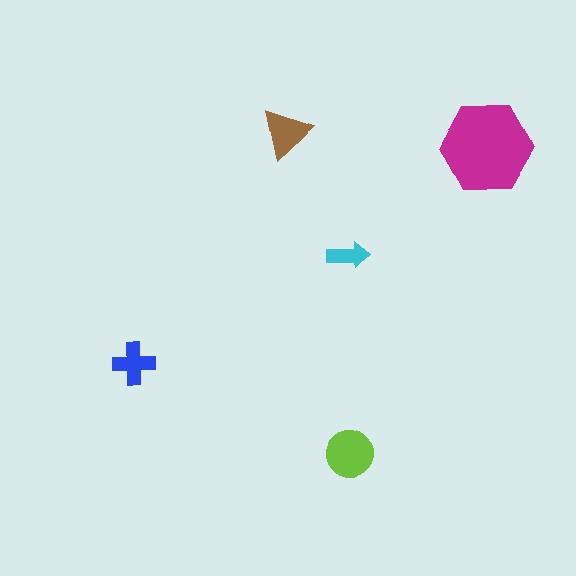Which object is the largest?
The magenta hexagon.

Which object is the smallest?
The cyan arrow.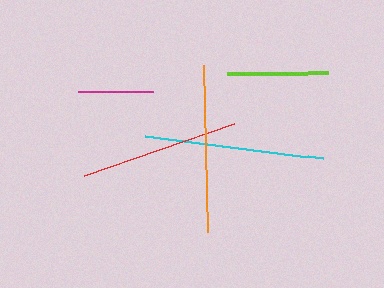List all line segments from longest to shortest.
From longest to shortest: cyan, orange, red, lime, magenta.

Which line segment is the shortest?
The magenta line is the shortest at approximately 75 pixels.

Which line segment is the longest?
The cyan line is the longest at approximately 179 pixels.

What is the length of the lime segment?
The lime segment is approximately 100 pixels long.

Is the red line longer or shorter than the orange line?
The orange line is longer than the red line.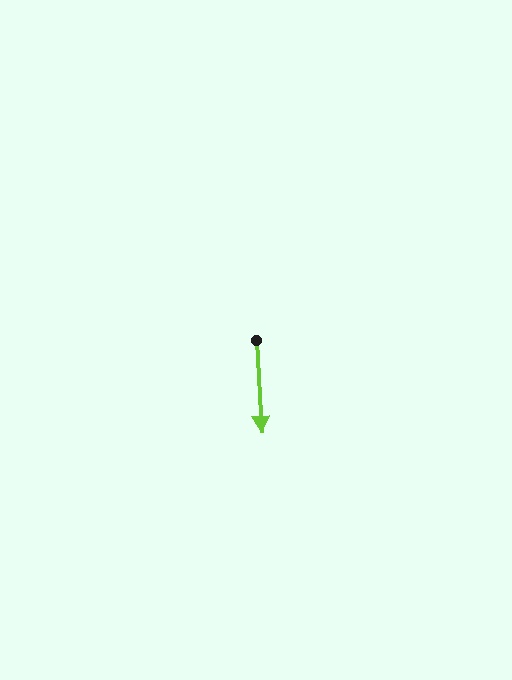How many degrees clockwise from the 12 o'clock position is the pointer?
Approximately 177 degrees.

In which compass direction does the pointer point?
South.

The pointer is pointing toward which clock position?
Roughly 6 o'clock.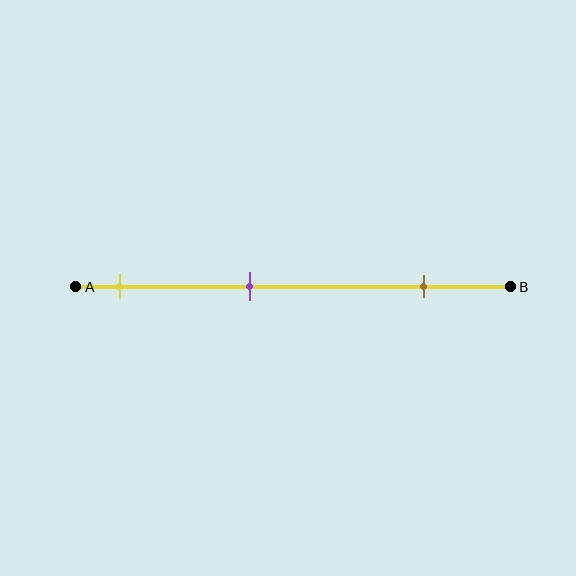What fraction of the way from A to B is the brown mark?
The brown mark is approximately 80% (0.8) of the way from A to B.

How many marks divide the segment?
There are 3 marks dividing the segment.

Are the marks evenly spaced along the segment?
Yes, the marks are approximately evenly spaced.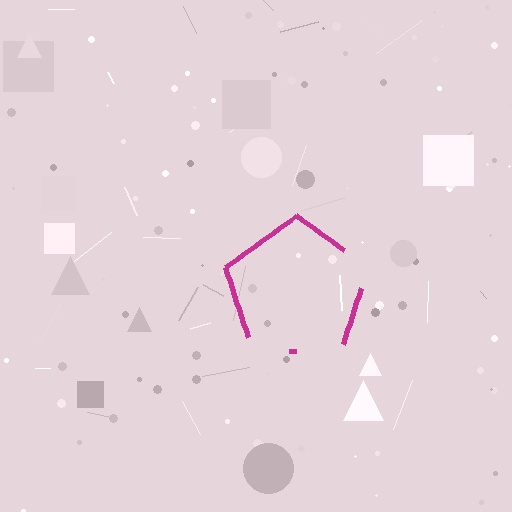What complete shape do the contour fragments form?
The contour fragments form a pentagon.